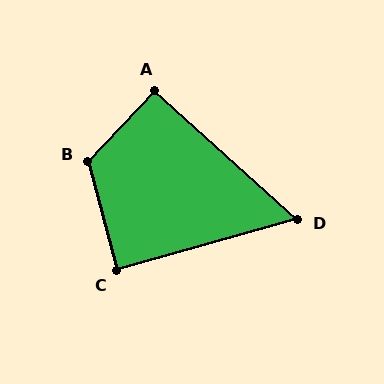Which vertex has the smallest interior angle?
D, at approximately 58 degrees.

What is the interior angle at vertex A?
Approximately 91 degrees (approximately right).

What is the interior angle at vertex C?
Approximately 89 degrees (approximately right).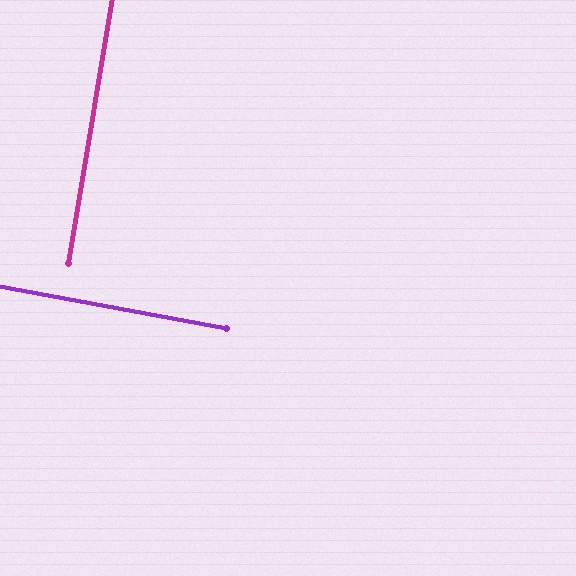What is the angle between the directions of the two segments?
Approximately 89 degrees.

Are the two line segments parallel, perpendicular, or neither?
Perpendicular — they meet at approximately 89°.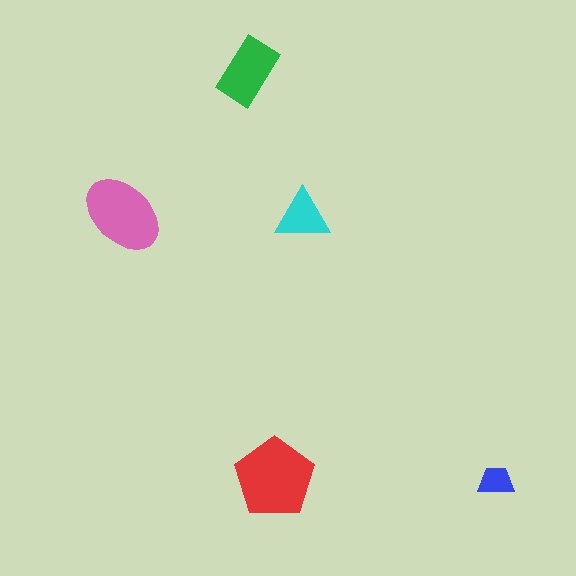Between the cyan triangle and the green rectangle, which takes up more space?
The green rectangle.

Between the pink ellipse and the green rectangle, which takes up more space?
The pink ellipse.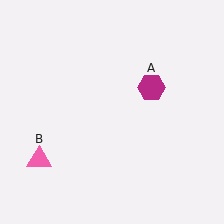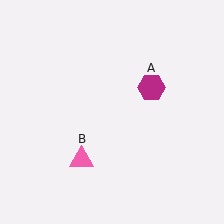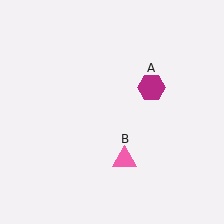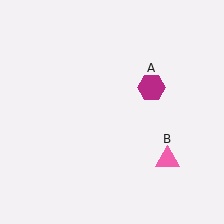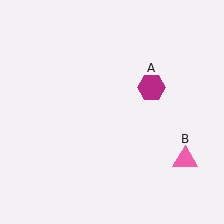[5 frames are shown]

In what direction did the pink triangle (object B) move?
The pink triangle (object B) moved right.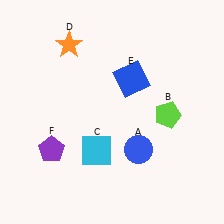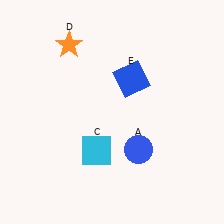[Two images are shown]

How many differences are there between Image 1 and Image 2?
There are 2 differences between the two images.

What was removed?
The purple pentagon (F), the lime pentagon (B) were removed in Image 2.